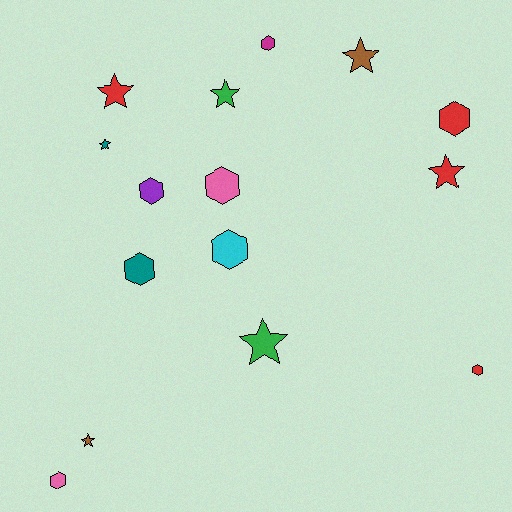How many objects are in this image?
There are 15 objects.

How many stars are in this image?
There are 7 stars.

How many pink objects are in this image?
There are 2 pink objects.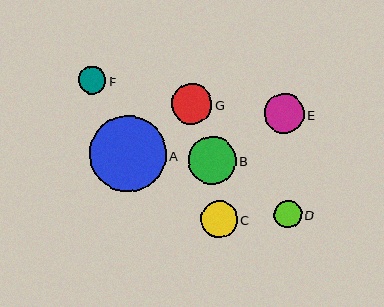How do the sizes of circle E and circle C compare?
Circle E and circle C are approximately the same size.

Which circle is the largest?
Circle A is the largest with a size of approximately 76 pixels.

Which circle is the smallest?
Circle F is the smallest with a size of approximately 27 pixels.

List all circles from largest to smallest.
From largest to smallest: A, B, G, E, C, D, F.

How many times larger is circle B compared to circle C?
Circle B is approximately 1.3 times the size of circle C.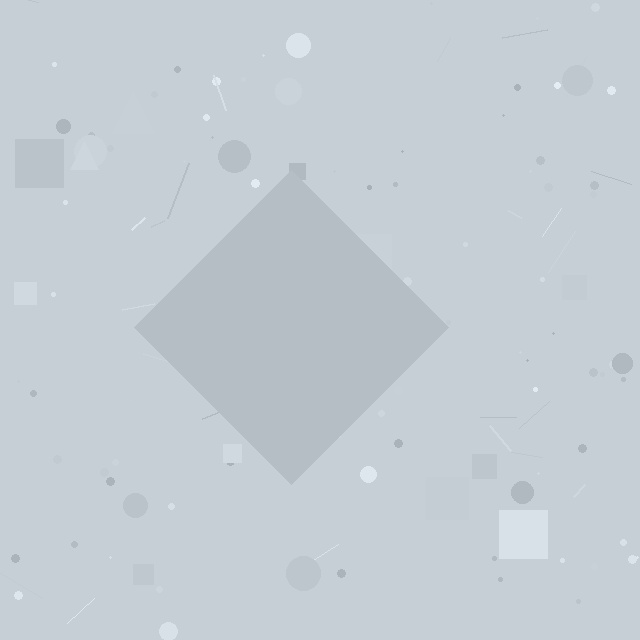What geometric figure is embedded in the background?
A diamond is embedded in the background.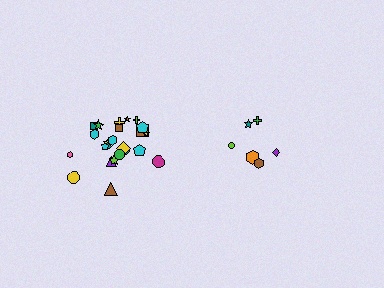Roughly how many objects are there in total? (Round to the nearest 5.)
Roughly 30 objects in total.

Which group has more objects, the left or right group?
The left group.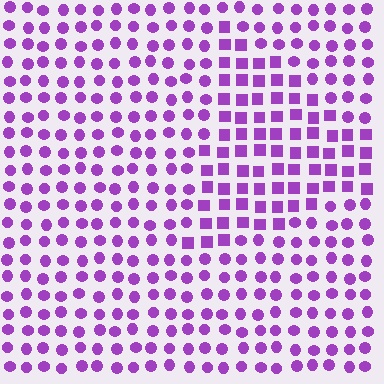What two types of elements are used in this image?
The image uses squares inside the triangle region and circles outside it.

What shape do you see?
I see a triangle.